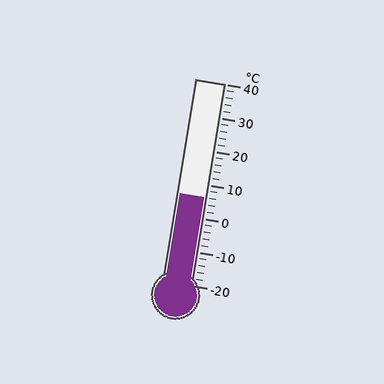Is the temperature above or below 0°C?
The temperature is above 0°C.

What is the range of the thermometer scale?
The thermometer scale ranges from -20°C to 40°C.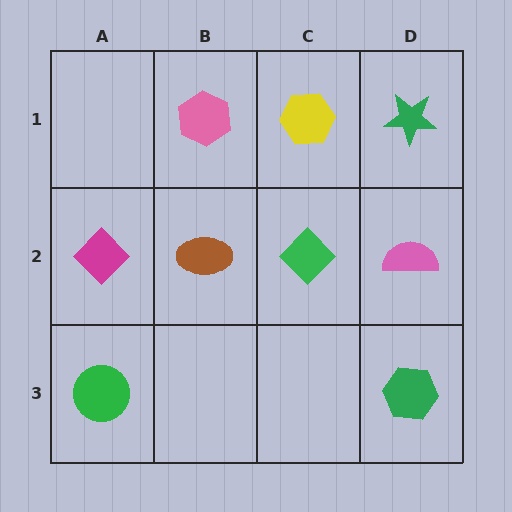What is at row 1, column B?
A pink hexagon.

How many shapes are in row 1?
3 shapes.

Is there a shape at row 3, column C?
No, that cell is empty.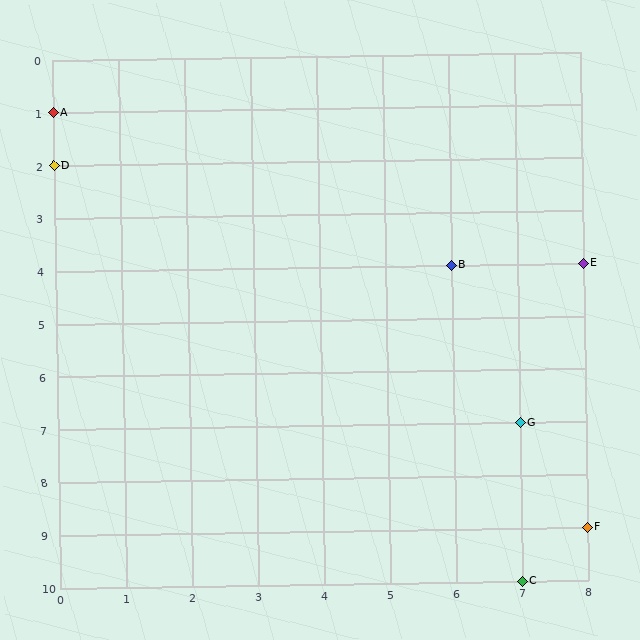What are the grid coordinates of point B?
Point B is at grid coordinates (6, 4).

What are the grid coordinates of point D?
Point D is at grid coordinates (0, 2).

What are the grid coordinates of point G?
Point G is at grid coordinates (7, 7).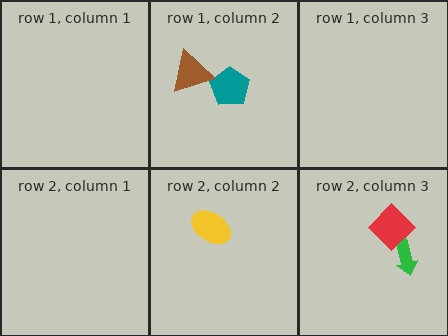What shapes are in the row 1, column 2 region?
The teal pentagon, the brown triangle.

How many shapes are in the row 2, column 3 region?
2.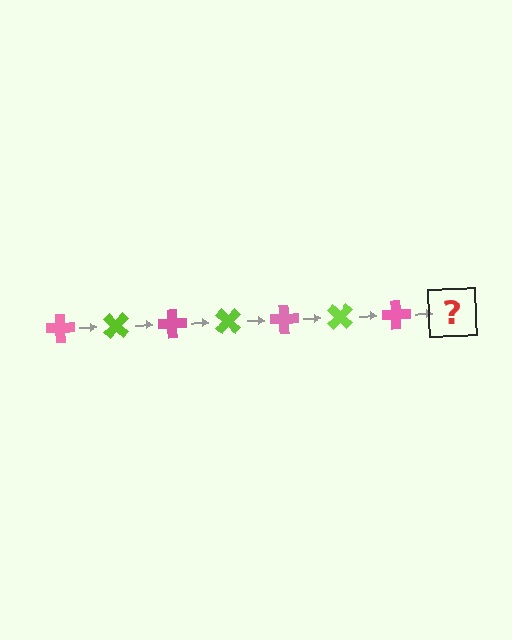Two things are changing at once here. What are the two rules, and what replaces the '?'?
The two rules are that it rotates 45 degrees each step and the color cycles through pink and lime. The '?' should be a lime cross, rotated 315 degrees from the start.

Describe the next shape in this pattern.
It should be a lime cross, rotated 315 degrees from the start.